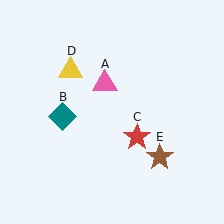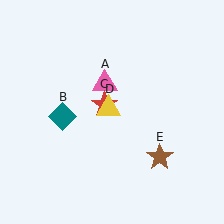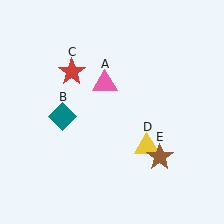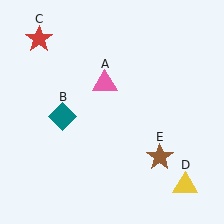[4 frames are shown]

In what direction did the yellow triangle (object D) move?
The yellow triangle (object D) moved down and to the right.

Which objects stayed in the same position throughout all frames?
Pink triangle (object A) and teal diamond (object B) and brown star (object E) remained stationary.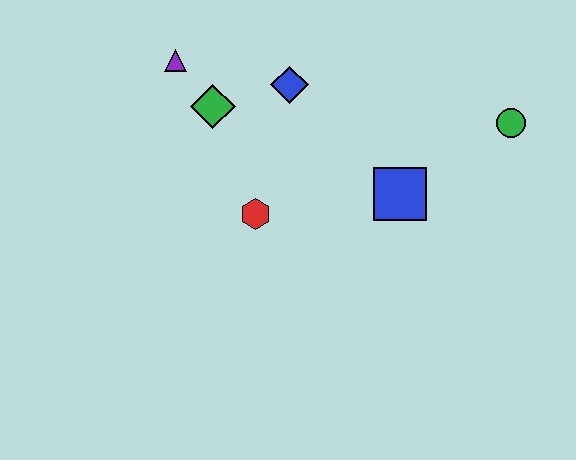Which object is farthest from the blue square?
The purple triangle is farthest from the blue square.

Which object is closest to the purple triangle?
The green diamond is closest to the purple triangle.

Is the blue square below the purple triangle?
Yes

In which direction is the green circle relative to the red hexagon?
The green circle is to the right of the red hexagon.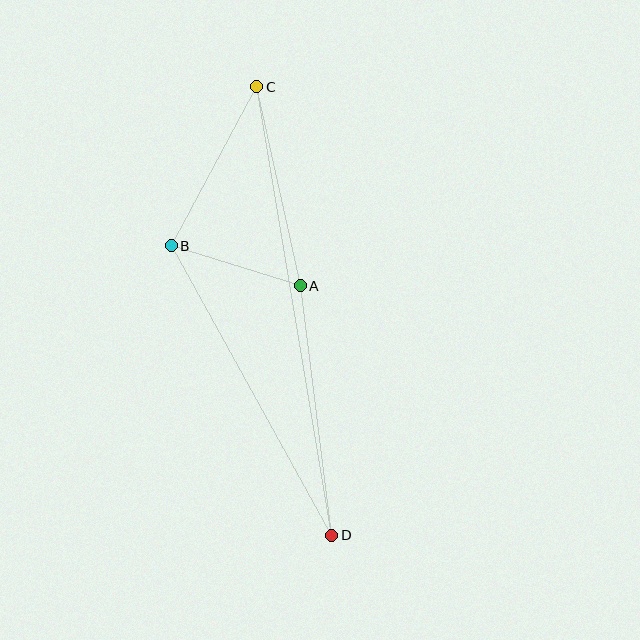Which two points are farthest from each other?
Points C and D are farthest from each other.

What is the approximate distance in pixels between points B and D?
The distance between B and D is approximately 331 pixels.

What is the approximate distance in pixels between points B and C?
The distance between B and C is approximately 180 pixels.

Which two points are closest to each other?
Points A and B are closest to each other.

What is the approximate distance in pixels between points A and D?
The distance between A and D is approximately 251 pixels.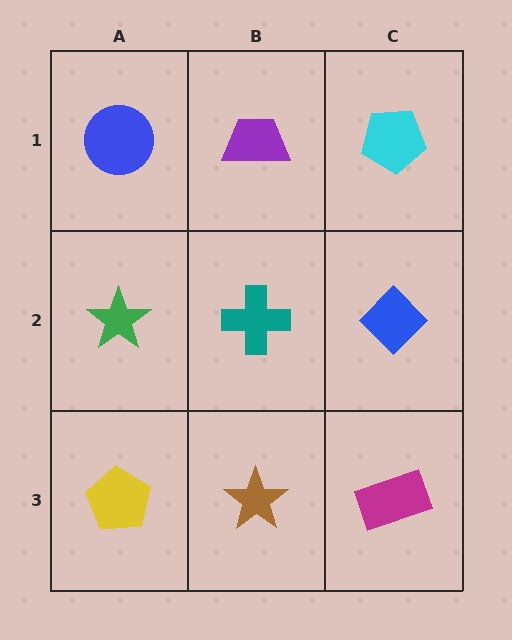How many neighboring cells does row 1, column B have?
3.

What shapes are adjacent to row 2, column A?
A blue circle (row 1, column A), a yellow pentagon (row 3, column A), a teal cross (row 2, column B).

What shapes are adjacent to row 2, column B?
A purple trapezoid (row 1, column B), a brown star (row 3, column B), a green star (row 2, column A), a blue diamond (row 2, column C).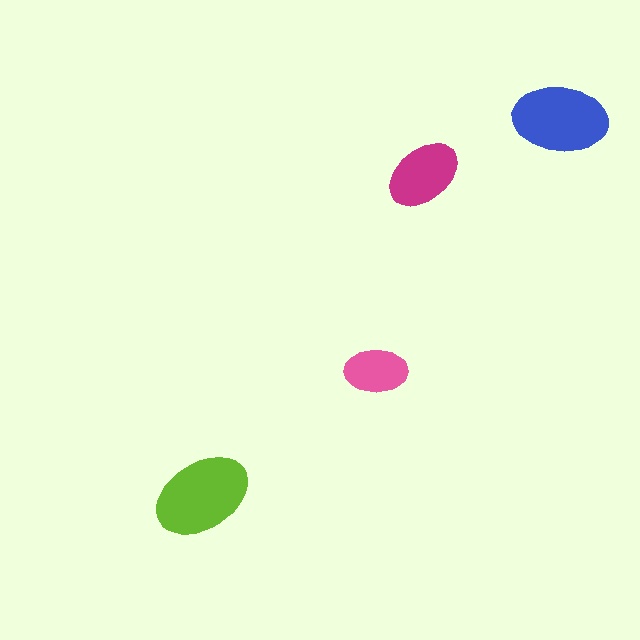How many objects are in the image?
There are 4 objects in the image.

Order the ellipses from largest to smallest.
the lime one, the blue one, the magenta one, the pink one.